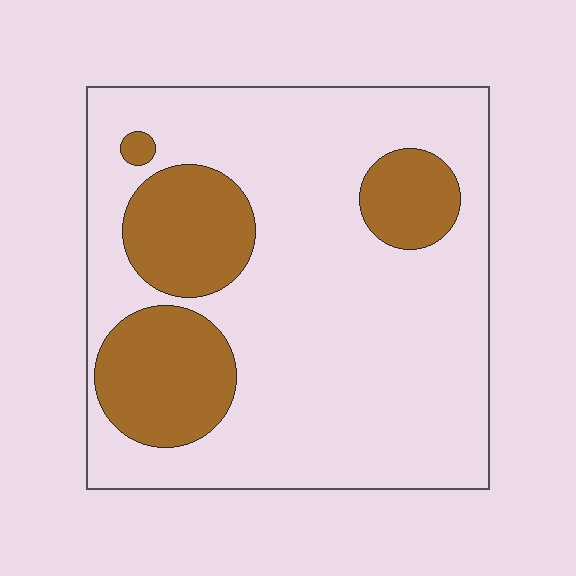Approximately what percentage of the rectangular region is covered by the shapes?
Approximately 25%.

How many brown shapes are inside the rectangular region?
4.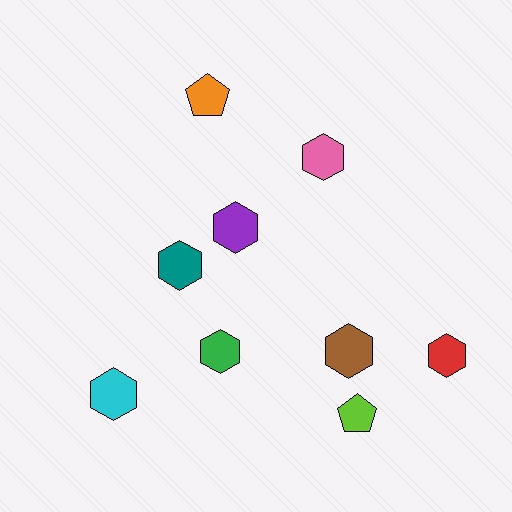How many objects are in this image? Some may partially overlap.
There are 9 objects.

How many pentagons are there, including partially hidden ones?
There are 2 pentagons.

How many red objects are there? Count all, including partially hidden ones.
There is 1 red object.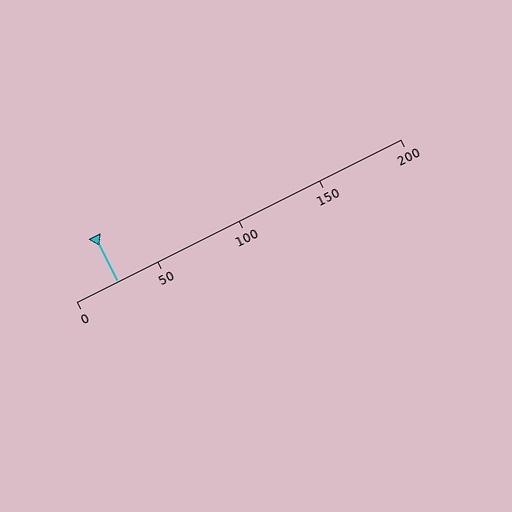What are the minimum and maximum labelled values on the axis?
The axis runs from 0 to 200.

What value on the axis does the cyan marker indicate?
The marker indicates approximately 25.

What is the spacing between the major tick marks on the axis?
The major ticks are spaced 50 apart.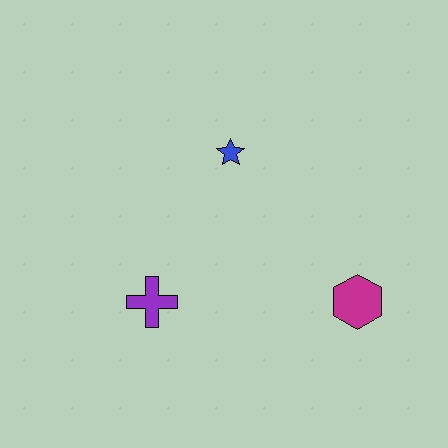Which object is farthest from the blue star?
The magenta hexagon is farthest from the blue star.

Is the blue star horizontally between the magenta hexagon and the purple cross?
Yes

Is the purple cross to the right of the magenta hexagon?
No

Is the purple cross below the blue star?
Yes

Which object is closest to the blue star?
The purple cross is closest to the blue star.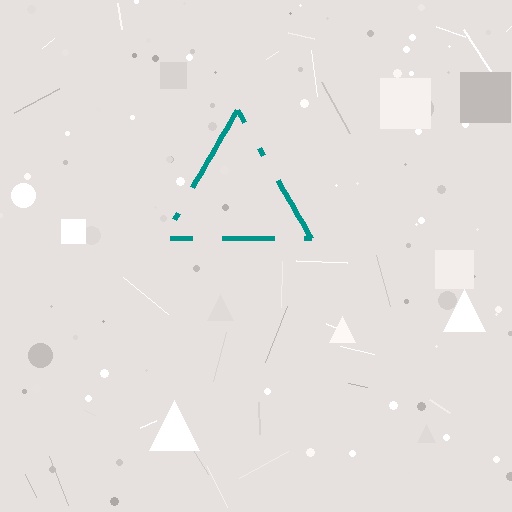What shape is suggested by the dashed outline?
The dashed outline suggests a triangle.